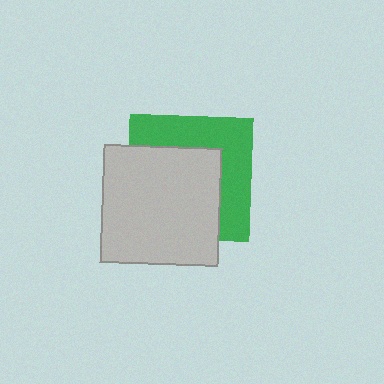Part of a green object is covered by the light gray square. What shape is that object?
It is a square.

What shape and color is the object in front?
The object in front is a light gray square.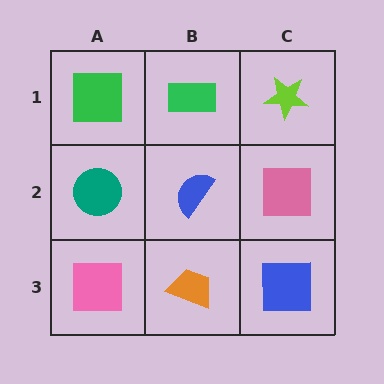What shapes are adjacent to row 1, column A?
A teal circle (row 2, column A), a green rectangle (row 1, column B).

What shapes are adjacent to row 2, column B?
A green rectangle (row 1, column B), an orange trapezoid (row 3, column B), a teal circle (row 2, column A), a pink square (row 2, column C).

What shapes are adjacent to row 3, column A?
A teal circle (row 2, column A), an orange trapezoid (row 3, column B).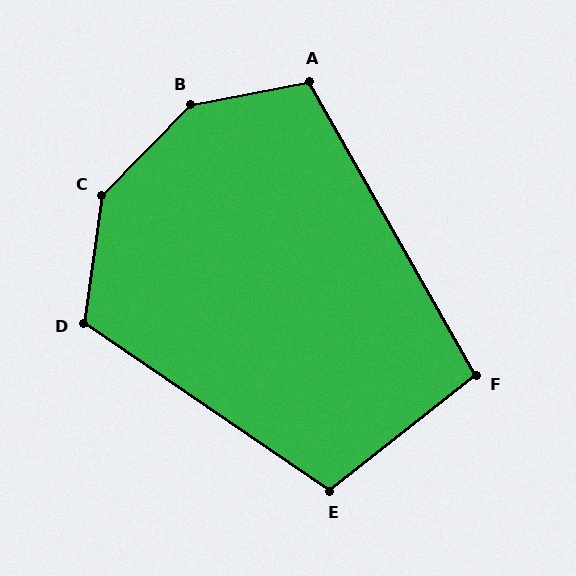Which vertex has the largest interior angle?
B, at approximately 145 degrees.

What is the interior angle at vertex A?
Approximately 108 degrees (obtuse).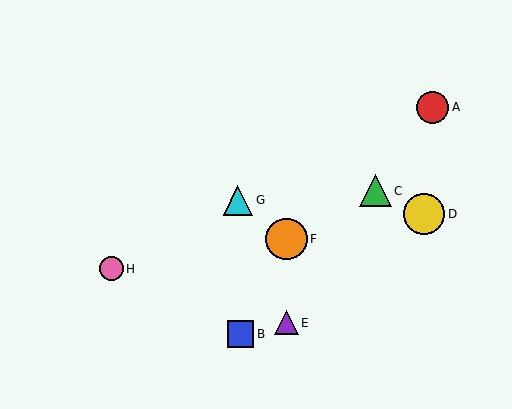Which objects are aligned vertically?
Objects E, F are aligned vertically.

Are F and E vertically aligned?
Yes, both are at x≈286.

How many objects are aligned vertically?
2 objects (E, F) are aligned vertically.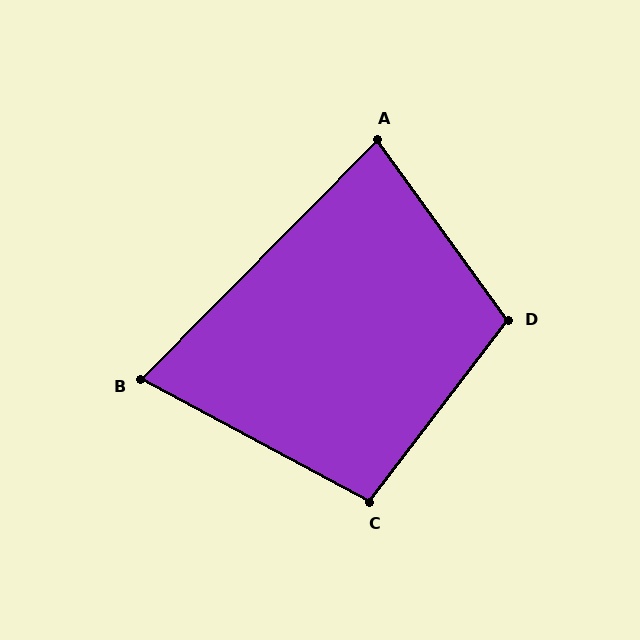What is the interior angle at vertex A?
Approximately 81 degrees (acute).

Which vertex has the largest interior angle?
D, at approximately 106 degrees.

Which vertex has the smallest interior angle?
B, at approximately 74 degrees.